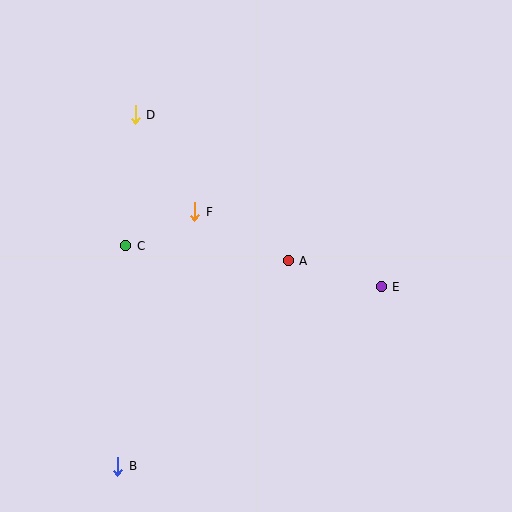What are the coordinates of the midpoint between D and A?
The midpoint between D and A is at (212, 188).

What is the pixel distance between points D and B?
The distance between D and B is 352 pixels.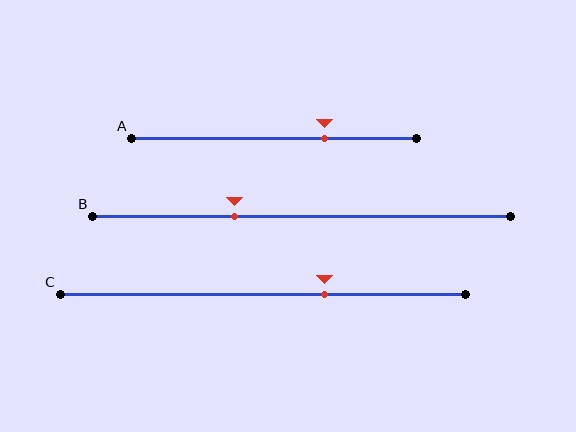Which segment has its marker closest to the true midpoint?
Segment C has its marker closest to the true midpoint.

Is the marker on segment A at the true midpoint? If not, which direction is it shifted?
No, the marker on segment A is shifted to the right by about 18% of the segment length.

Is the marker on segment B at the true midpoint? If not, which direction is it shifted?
No, the marker on segment B is shifted to the left by about 16% of the segment length.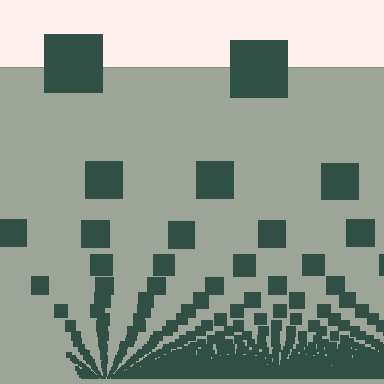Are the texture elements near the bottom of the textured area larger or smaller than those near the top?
Smaller. The gradient is inverted — elements near the bottom are smaller and denser.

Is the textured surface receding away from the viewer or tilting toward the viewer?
The surface appears to tilt toward the viewer. Texture elements get larger and sparser toward the top.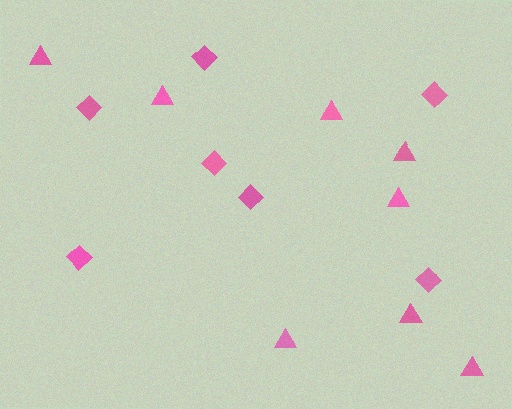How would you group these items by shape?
There are 2 groups: one group of diamonds (7) and one group of triangles (8).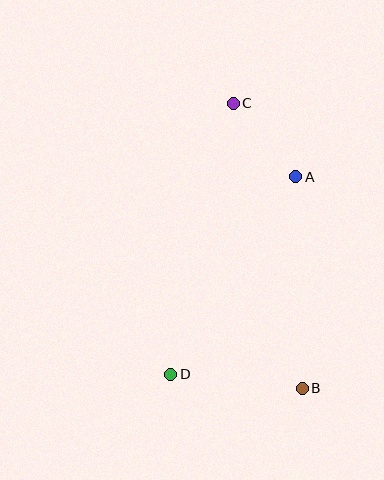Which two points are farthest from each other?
Points B and C are farthest from each other.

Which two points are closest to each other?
Points A and C are closest to each other.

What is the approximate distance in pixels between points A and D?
The distance between A and D is approximately 234 pixels.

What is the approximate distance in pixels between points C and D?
The distance between C and D is approximately 278 pixels.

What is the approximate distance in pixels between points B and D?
The distance between B and D is approximately 132 pixels.